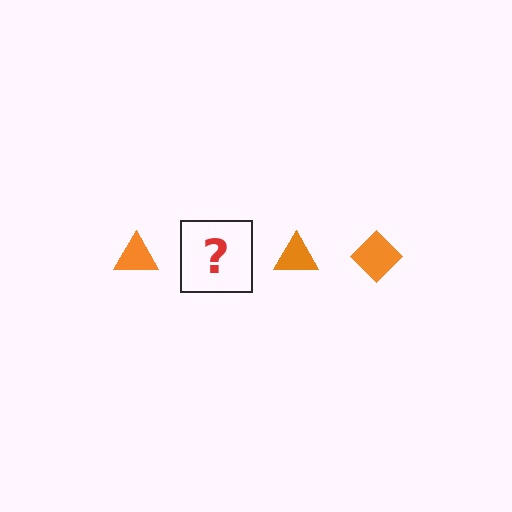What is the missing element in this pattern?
The missing element is an orange diamond.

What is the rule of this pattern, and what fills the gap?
The rule is that the pattern cycles through triangle, diamond shapes in orange. The gap should be filled with an orange diamond.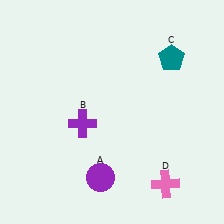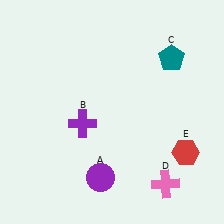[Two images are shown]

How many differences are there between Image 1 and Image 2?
There is 1 difference between the two images.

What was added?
A red hexagon (E) was added in Image 2.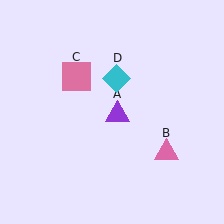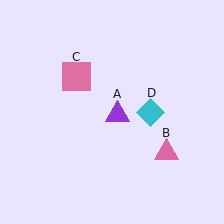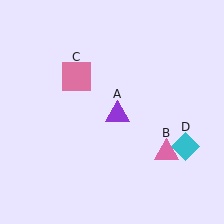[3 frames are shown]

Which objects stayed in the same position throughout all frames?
Purple triangle (object A) and pink triangle (object B) and pink square (object C) remained stationary.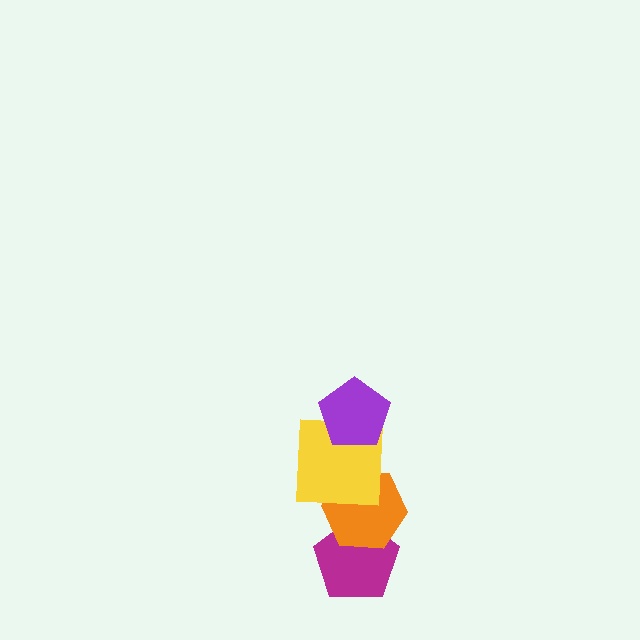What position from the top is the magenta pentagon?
The magenta pentagon is 4th from the top.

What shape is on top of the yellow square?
The purple pentagon is on top of the yellow square.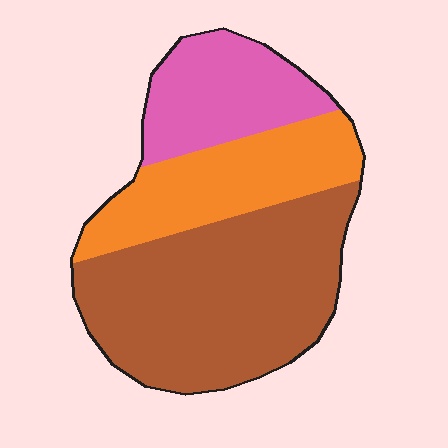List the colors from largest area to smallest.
From largest to smallest: brown, orange, pink.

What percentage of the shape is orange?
Orange covers 26% of the shape.